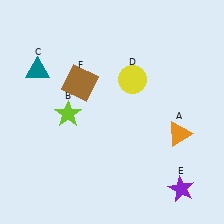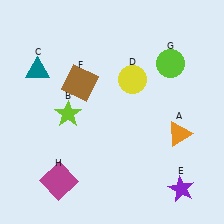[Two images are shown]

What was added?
A lime circle (G), a magenta square (H) were added in Image 2.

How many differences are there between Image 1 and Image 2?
There are 2 differences between the two images.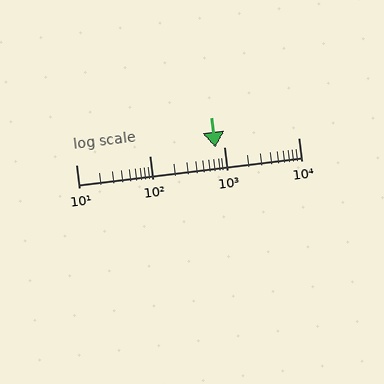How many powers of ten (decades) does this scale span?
The scale spans 3 decades, from 10 to 10000.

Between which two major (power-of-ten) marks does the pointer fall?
The pointer is between 100 and 1000.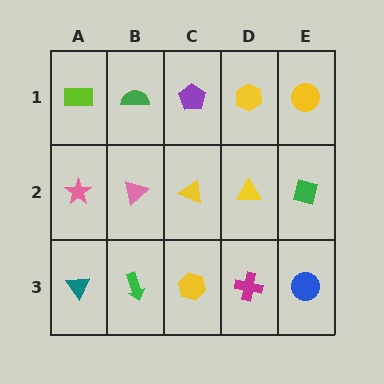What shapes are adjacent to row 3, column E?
A green square (row 2, column E), a magenta cross (row 3, column D).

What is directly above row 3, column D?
A yellow triangle.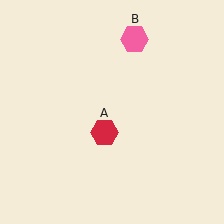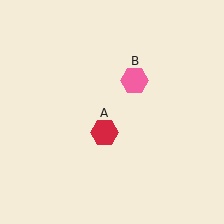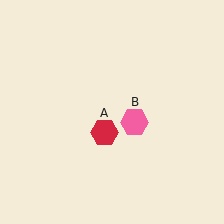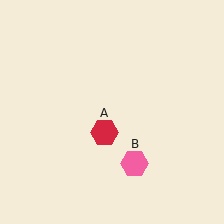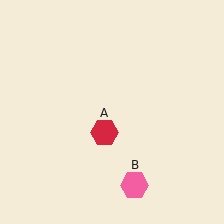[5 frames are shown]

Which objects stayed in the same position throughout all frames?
Red hexagon (object A) remained stationary.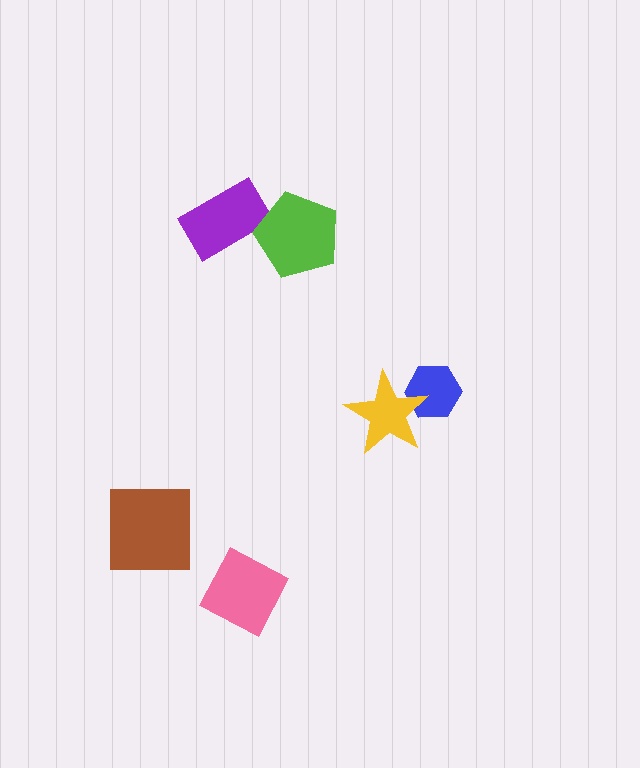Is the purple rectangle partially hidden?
Yes, it is partially covered by another shape.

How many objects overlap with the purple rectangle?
1 object overlaps with the purple rectangle.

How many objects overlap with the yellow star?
1 object overlaps with the yellow star.